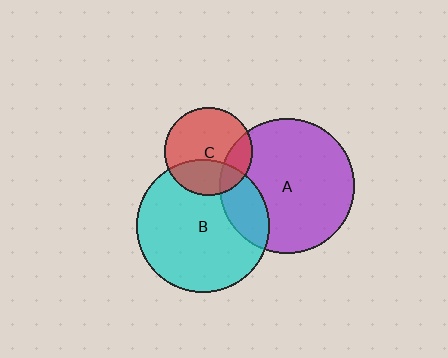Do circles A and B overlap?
Yes.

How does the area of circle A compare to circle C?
Approximately 2.4 times.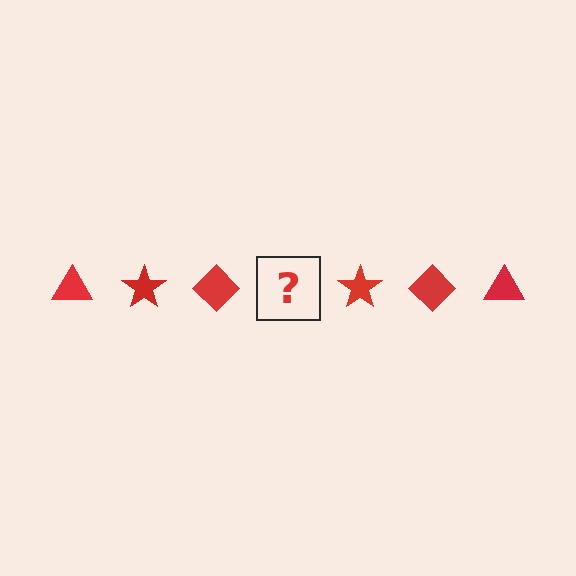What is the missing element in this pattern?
The missing element is a red triangle.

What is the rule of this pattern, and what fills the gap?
The rule is that the pattern cycles through triangle, star, diamond shapes in red. The gap should be filled with a red triangle.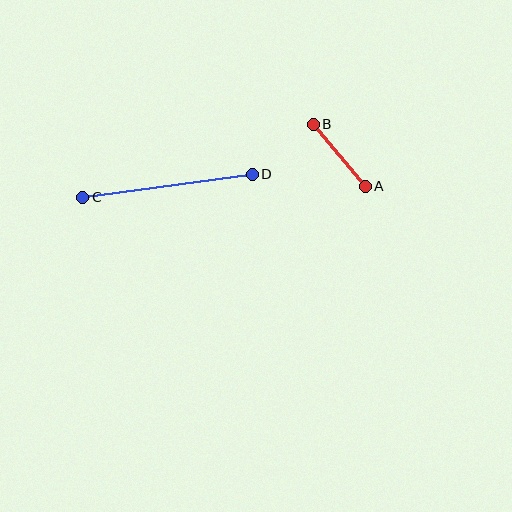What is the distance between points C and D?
The distance is approximately 171 pixels.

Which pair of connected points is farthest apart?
Points C and D are farthest apart.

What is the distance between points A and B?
The distance is approximately 81 pixels.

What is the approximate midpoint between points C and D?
The midpoint is at approximately (168, 186) pixels.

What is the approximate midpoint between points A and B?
The midpoint is at approximately (339, 155) pixels.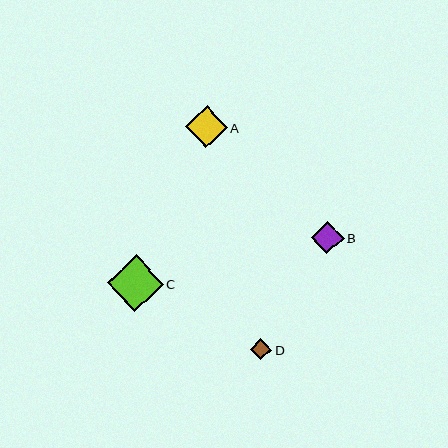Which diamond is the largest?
Diamond C is the largest with a size of approximately 56 pixels.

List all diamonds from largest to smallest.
From largest to smallest: C, A, B, D.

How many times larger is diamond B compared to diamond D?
Diamond B is approximately 1.6 times the size of diamond D.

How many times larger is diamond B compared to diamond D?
Diamond B is approximately 1.6 times the size of diamond D.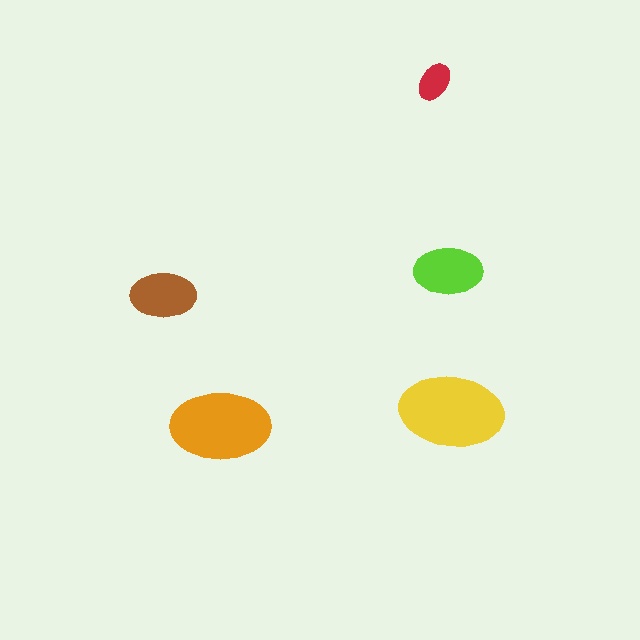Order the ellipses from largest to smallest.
the yellow one, the orange one, the lime one, the brown one, the red one.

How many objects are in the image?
There are 5 objects in the image.